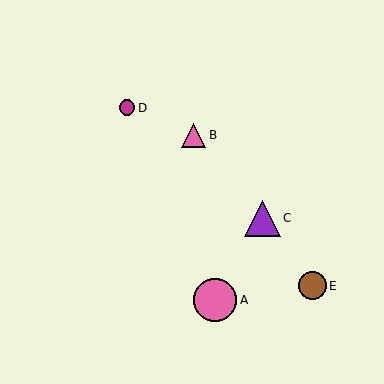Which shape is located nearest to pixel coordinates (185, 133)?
The pink triangle (labeled B) at (194, 135) is nearest to that location.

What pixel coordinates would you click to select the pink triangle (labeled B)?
Click at (194, 135) to select the pink triangle B.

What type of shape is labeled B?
Shape B is a pink triangle.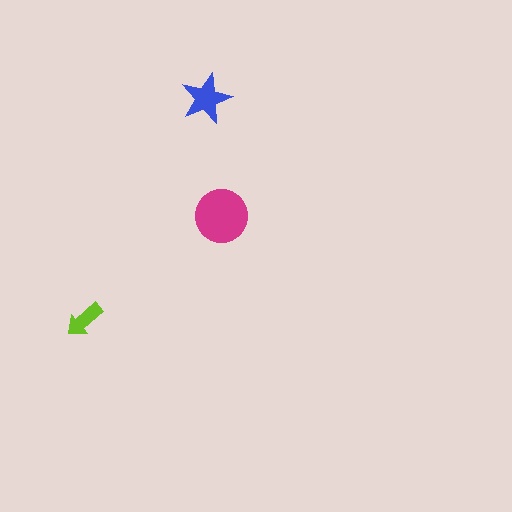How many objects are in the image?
There are 3 objects in the image.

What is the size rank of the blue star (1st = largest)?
2nd.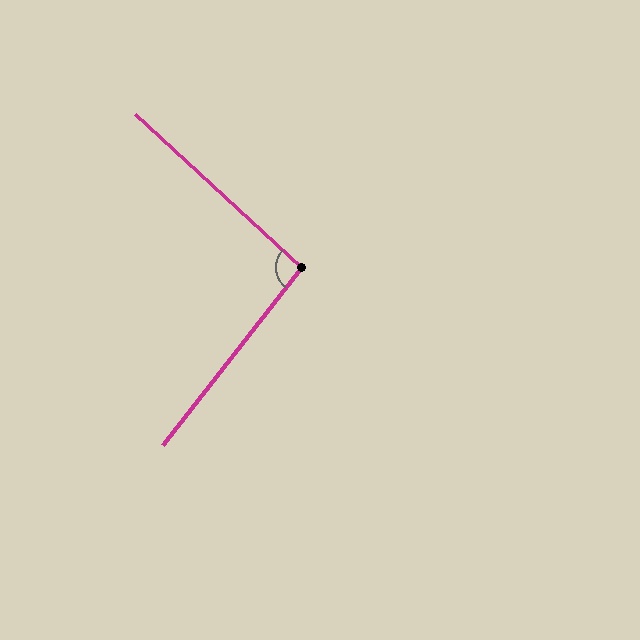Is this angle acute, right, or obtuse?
It is approximately a right angle.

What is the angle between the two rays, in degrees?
Approximately 95 degrees.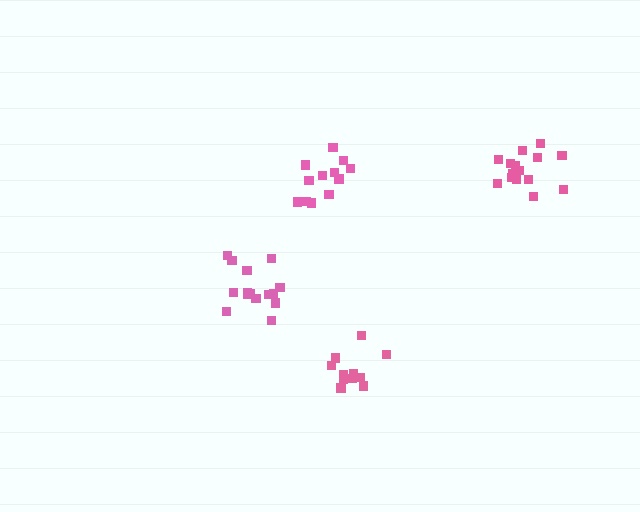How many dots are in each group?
Group 1: 15 dots, Group 2: 12 dots, Group 3: 15 dots, Group 4: 11 dots (53 total).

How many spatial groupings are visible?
There are 4 spatial groupings.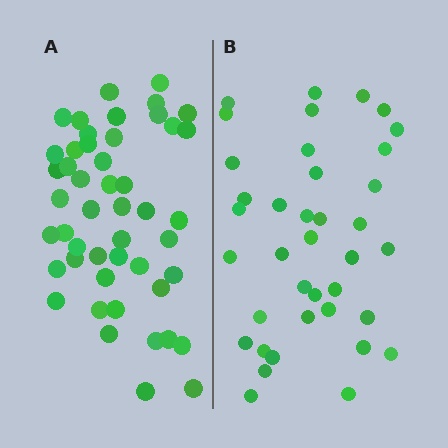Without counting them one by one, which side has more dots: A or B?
Region A (the left region) has more dots.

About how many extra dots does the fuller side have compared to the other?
Region A has roughly 10 or so more dots than region B.